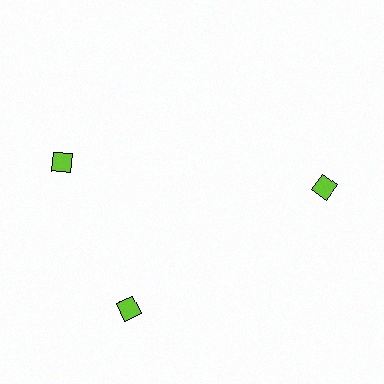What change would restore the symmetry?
The symmetry would be restored by rotating it back into even spacing with its neighbors so that all 3 diamonds sit at equal angles and equal distance from the center.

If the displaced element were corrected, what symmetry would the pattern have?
It would have 3-fold rotational symmetry — the pattern would map onto itself every 120 degrees.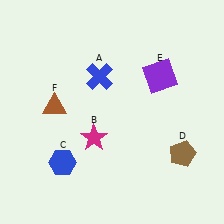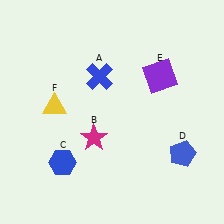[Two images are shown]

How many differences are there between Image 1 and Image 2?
There are 2 differences between the two images.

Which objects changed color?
D changed from brown to blue. F changed from brown to yellow.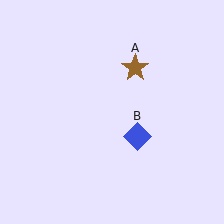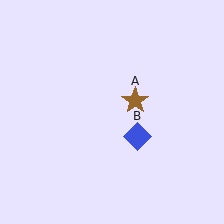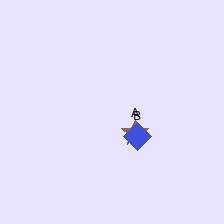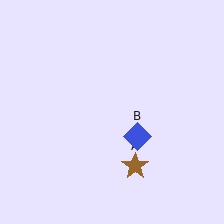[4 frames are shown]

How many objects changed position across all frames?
1 object changed position: brown star (object A).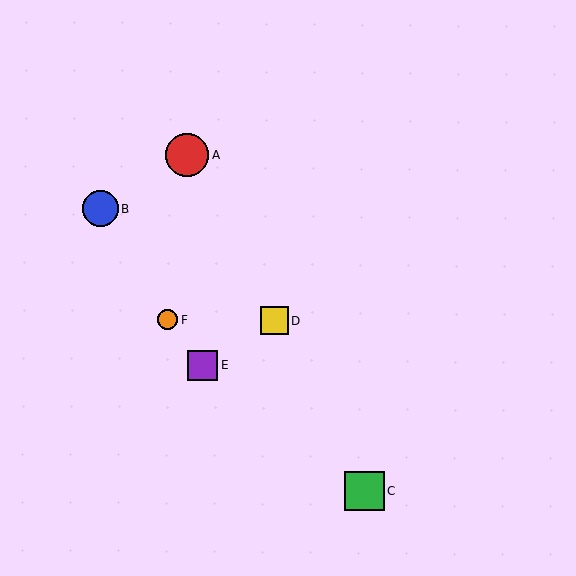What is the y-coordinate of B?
Object B is at y≈209.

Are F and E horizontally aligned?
No, F is at y≈320 and E is at y≈365.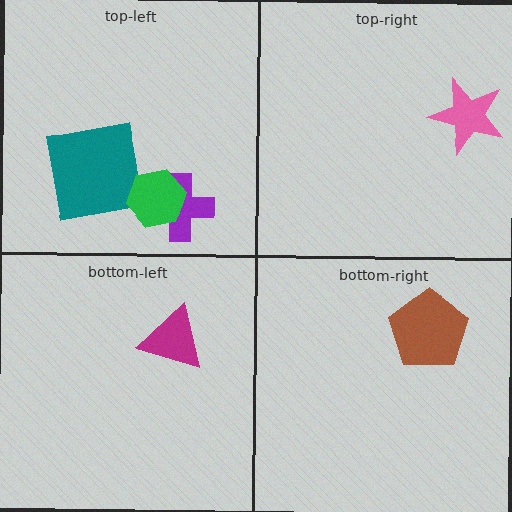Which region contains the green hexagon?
The top-left region.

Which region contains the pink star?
The top-right region.